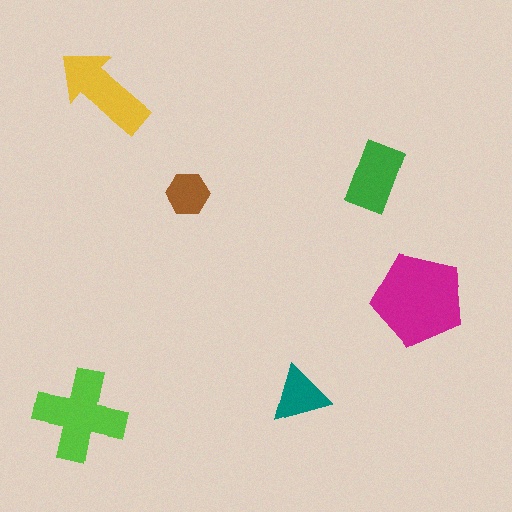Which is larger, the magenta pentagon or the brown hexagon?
The magenta pentagon.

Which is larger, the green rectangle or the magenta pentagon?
The magenta pentagon.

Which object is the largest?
The magenta pentagon.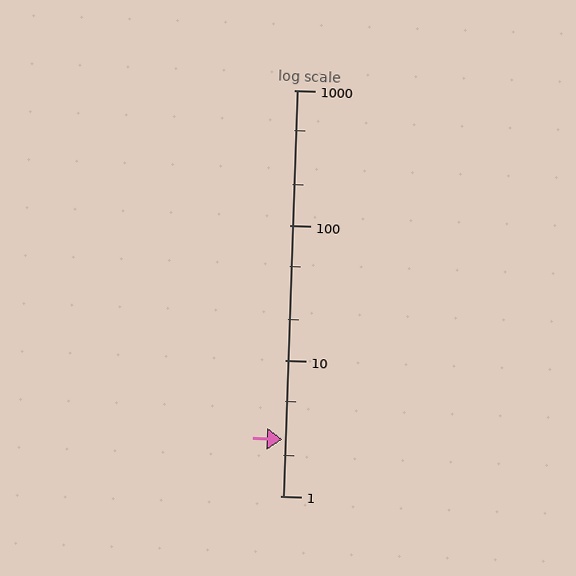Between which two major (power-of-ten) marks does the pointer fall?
The pointer is between 1 and 10.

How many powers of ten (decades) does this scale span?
The scale spans 3 decades, from 1 to 1000.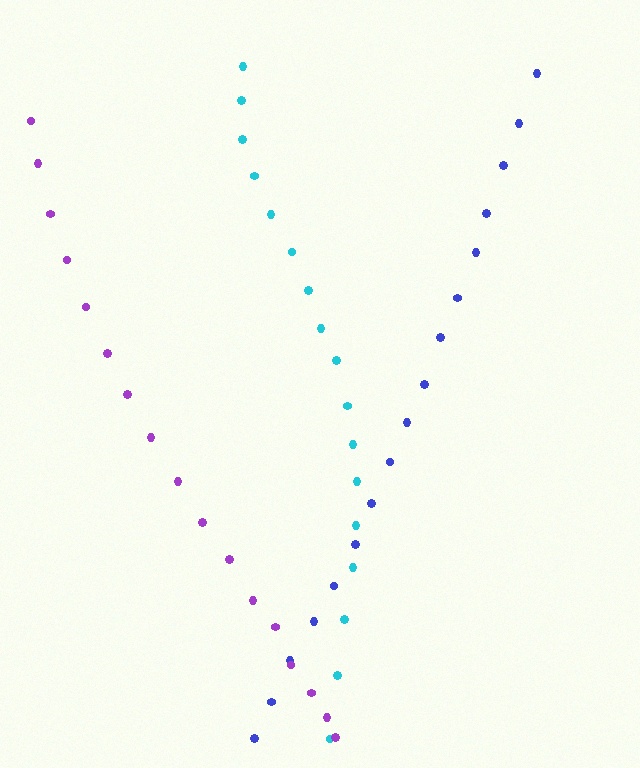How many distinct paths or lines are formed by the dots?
There are 3 distinct paths.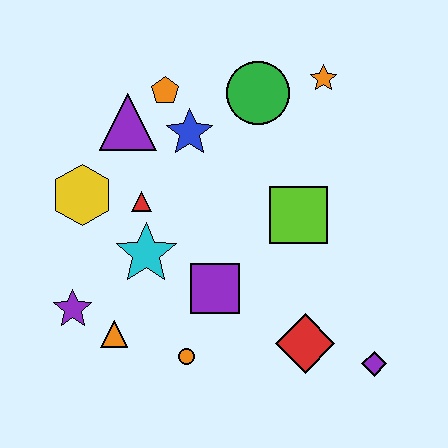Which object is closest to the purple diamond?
The red diamond is closest to the purple diamond.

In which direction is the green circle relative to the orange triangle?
The green circle is above the orange triangle.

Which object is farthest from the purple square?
The orange star is farthest from the purple square.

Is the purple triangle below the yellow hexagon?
No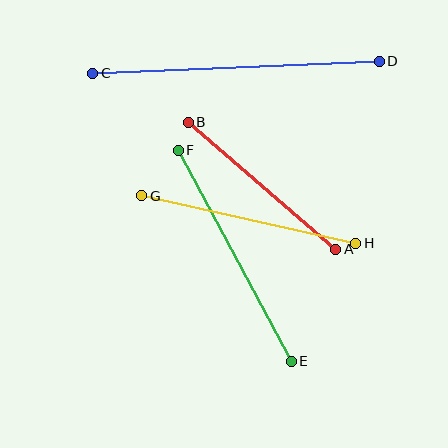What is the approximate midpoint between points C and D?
The midpoint is at approximately (236, 67) pixels.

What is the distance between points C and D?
The distance is approximately 287 pixels.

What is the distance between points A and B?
The distance is approximately 194 pixels.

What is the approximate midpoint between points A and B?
The midpoint is at approximately (262, 186) pixels.